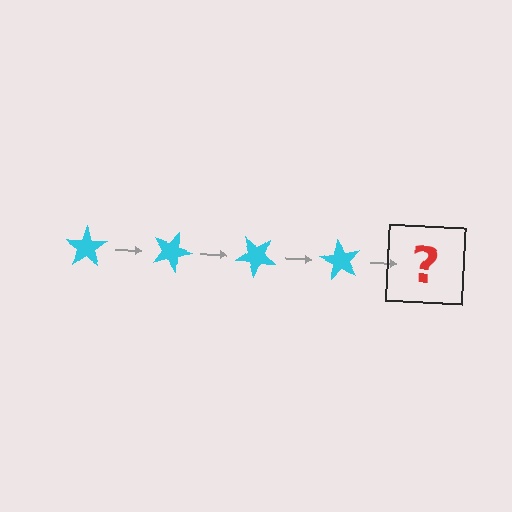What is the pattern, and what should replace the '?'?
The pattern is that the star rotates 20 degrees each step. The '?' should be a cyan star rotated 80 degrees.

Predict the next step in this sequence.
The next step is a cyan star rotated 80 degrees.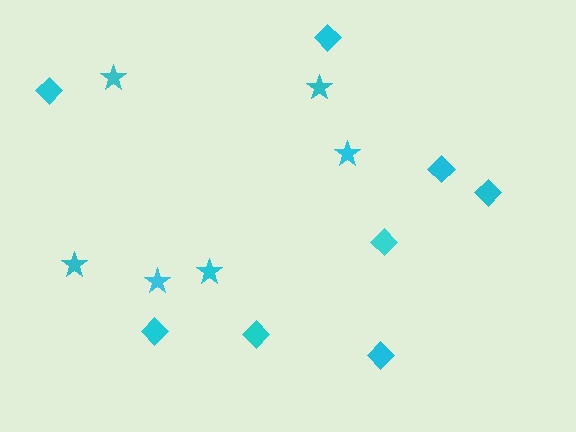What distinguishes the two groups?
There are 2 groups: one group of diamonds (8) and one group of stars (6).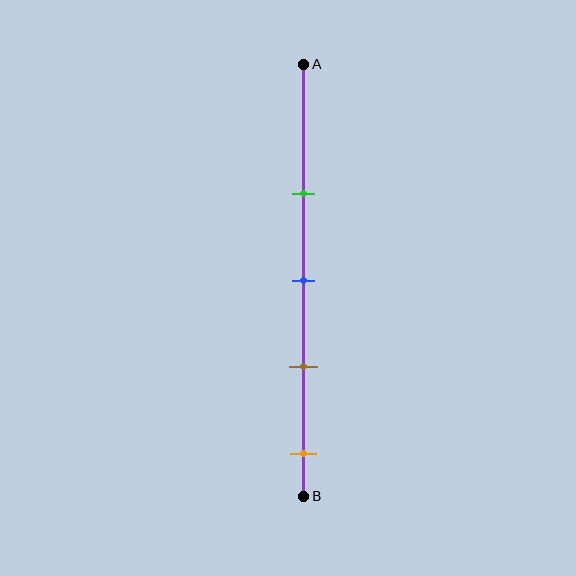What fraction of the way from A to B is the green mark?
The green mark is approximately 30% (0.3) of the way from A to B.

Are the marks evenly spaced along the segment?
Yes, the marks are approximately evenly spaced.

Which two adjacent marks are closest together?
The blue and brown marks are the closest adjacent pair.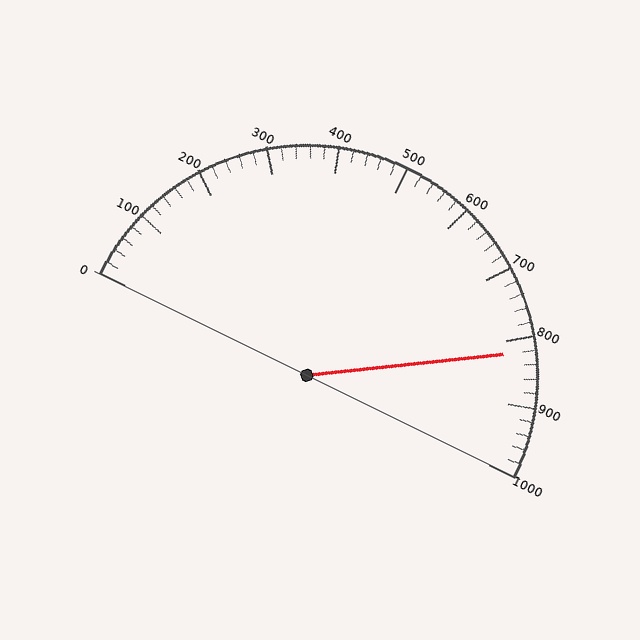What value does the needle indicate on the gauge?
The needle indicates approximately 820.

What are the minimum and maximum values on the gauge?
The gauge ranges from 0 to 1000.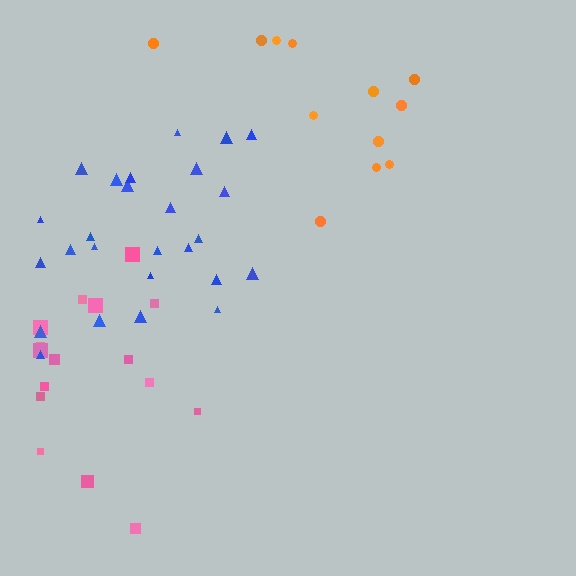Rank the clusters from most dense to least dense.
blue, pink, orange.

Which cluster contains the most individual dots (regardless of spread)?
Blue (26).